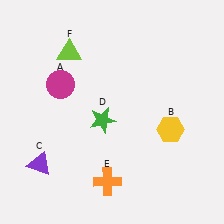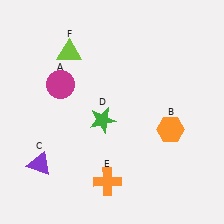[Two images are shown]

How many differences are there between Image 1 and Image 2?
There is 1 difference between the two images.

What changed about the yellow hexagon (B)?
In Image 1, B is yellow. In Image 2, it changed to orange.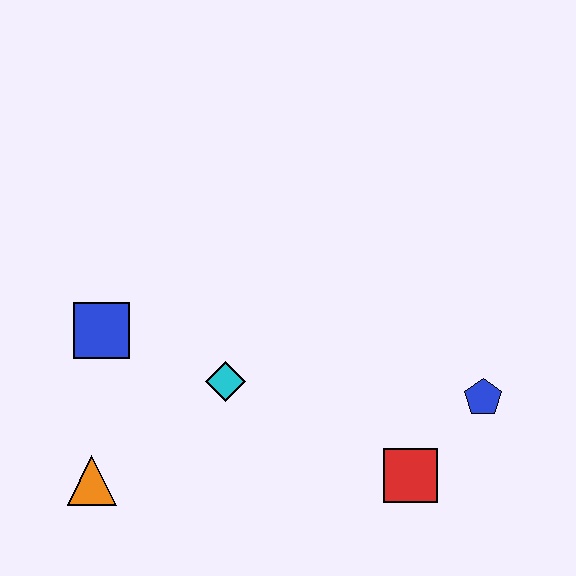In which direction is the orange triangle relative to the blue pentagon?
The orange triangle is to the left of the blue pentagon.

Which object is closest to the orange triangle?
The blue square is closest to the orange triangle.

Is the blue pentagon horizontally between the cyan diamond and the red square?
No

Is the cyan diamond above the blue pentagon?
Yes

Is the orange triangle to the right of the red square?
No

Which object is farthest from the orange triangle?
The blue pentagon is farthest from the orange triangle.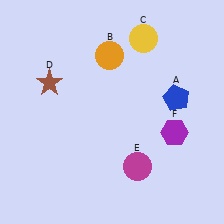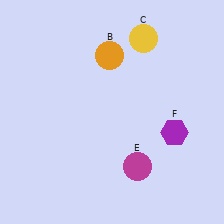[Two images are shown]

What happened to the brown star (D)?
The brown star (D) was removed in Image 2. It was in the top-left area of Image 1.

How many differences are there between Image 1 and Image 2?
There are 2 differences between the two images.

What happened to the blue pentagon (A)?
The blue pentagon (A) was removed in Image 2. It was in the top-right area of Image 1.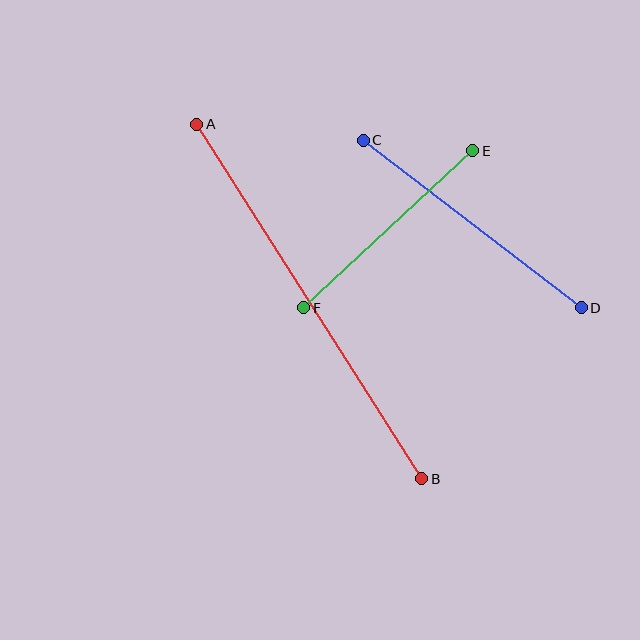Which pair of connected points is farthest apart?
Points A and B are farthest apart.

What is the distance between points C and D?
The distance is approximately 275 pixels.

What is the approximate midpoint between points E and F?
The midpoint is at approximately (388, 229) pixels.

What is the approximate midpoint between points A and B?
The midpoint is at approximately (309, 301) pixels.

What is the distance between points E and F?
The distance is approximately 231 pixels.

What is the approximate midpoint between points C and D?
The midpoint is at approximately (472, 224) pixels.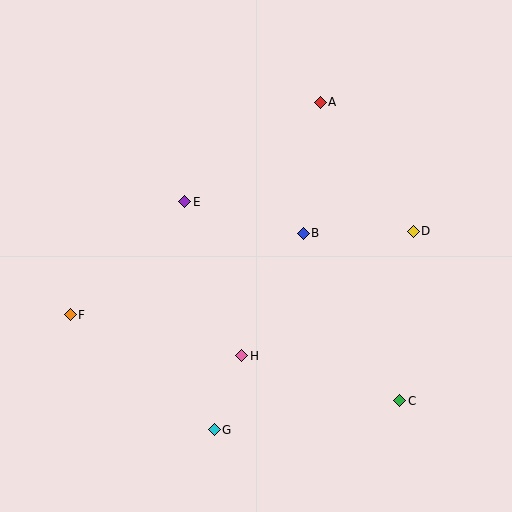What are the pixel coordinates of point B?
Point B is at (303, 233).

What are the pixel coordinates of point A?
Point A is at (320, 102).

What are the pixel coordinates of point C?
Point C is at (400, 401).